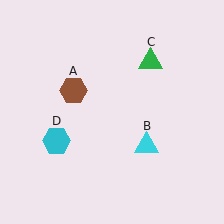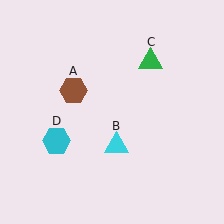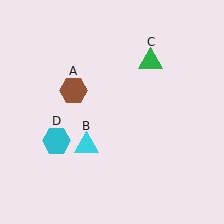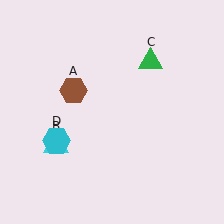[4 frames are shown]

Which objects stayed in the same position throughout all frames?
Brown hexagon (object A) and green triangle (object C) and cyan hexagon (object D) remained stationary.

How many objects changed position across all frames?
1 object changed position: cyan triangle (object B).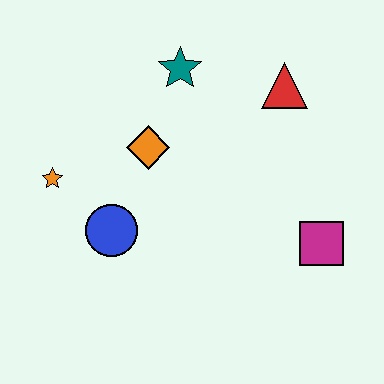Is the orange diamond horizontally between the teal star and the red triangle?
No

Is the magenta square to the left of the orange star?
No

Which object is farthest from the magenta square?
The orange star is farthest from the magenta square.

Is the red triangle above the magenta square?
Yes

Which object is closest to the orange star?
The blue circle is closest to the orange star.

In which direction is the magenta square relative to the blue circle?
The magenta square is to the right of the blue circle.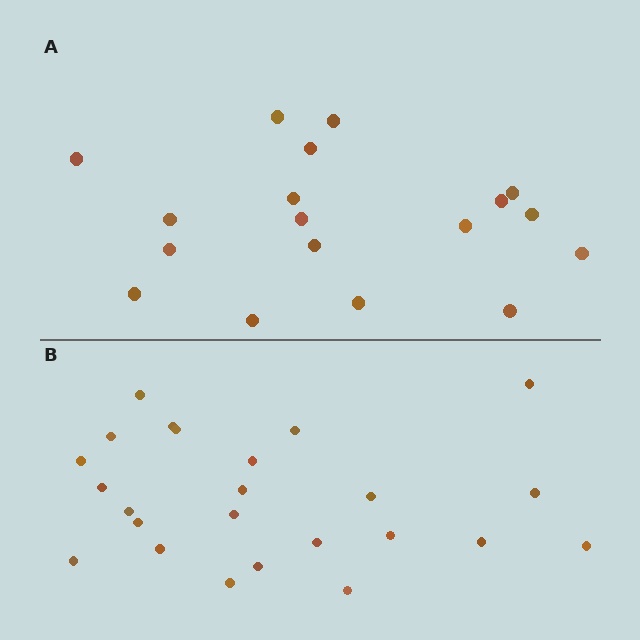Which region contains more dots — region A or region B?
Region B (the bottom region) has more dots.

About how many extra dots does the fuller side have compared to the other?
Region B has about 6 more dots than region A.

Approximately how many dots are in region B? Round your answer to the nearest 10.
About 20 dots. (The exact count is 24, which rounds to 20.)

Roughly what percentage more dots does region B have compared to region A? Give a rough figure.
About 35% more.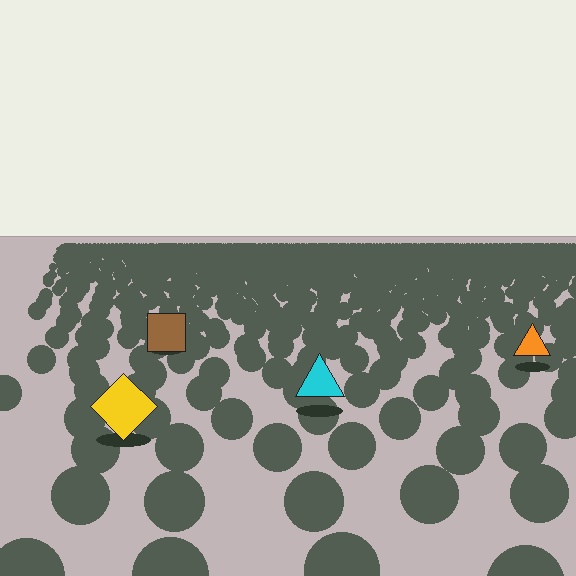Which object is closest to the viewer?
The yellow diamond is closest. The texture marks near it are larger and more spread out.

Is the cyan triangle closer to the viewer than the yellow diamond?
No. The yellow diamond is closer — you can tell from the texture gradient: the ground texture is coarser near it.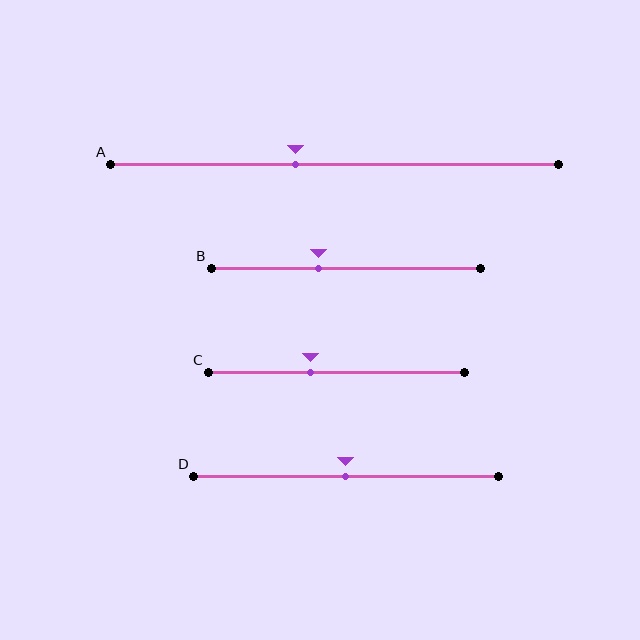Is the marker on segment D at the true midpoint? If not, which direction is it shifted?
Yes, the marker on segment D is at the true midpoint.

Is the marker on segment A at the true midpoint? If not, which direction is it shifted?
No, the marker on segment A is shifted to the left by about 9% of the segment length.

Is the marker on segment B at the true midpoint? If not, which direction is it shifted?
No, the marker on segment B is shifted to the left by about 10% of the segment length.